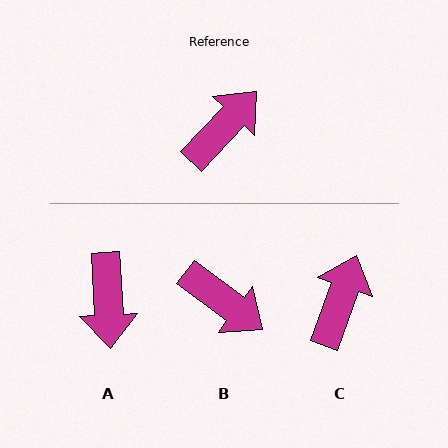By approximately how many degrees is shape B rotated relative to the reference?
Approximately 84 degrees clockwise.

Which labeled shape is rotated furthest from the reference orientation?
A, about 134 degrees away.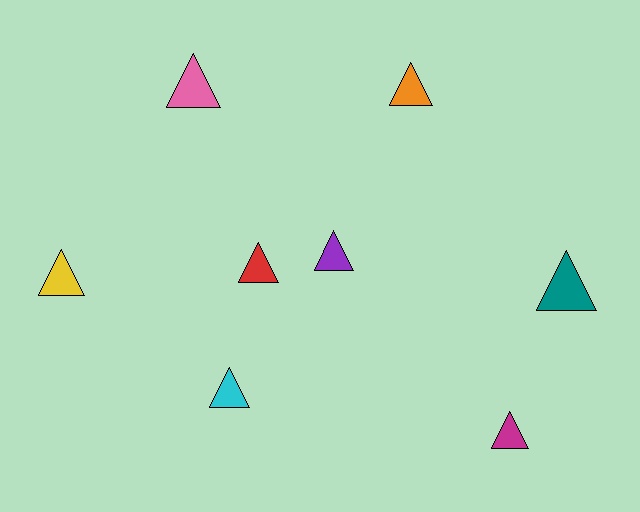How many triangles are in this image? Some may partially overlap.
There are 8 triangles.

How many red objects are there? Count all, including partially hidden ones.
There is 1 red object.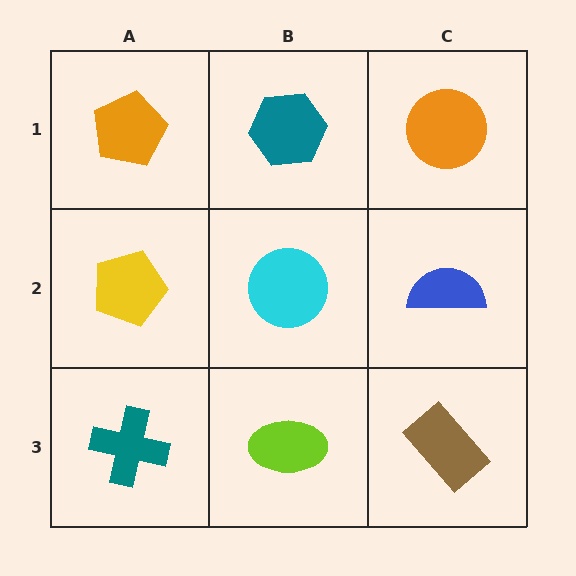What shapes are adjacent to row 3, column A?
A yellow pentagon (row 2, column A), a lime ellipse (row 3, column B).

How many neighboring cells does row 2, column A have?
3.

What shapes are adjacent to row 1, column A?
A yellow pentagon (row 2, column A), a teal hexagon (row 1, column B).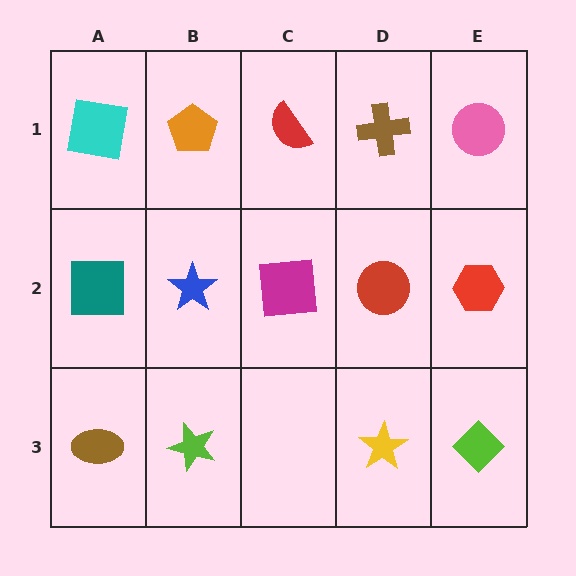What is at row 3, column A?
A brown ellipse.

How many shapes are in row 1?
5 shapes.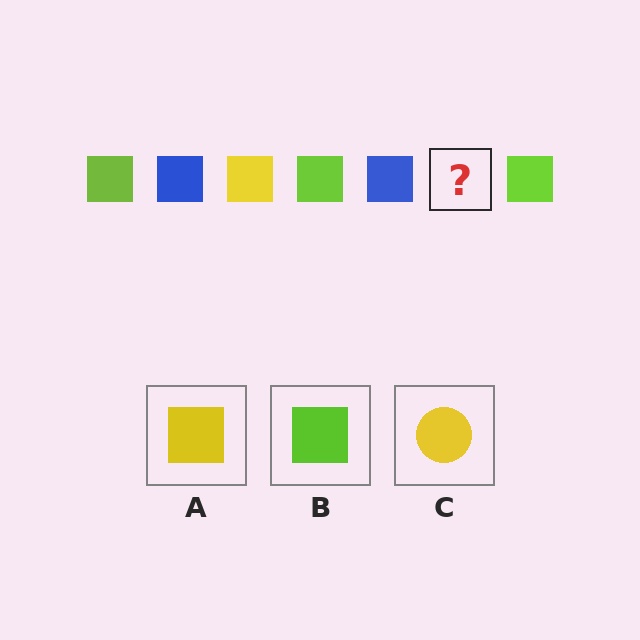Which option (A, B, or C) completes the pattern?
A.